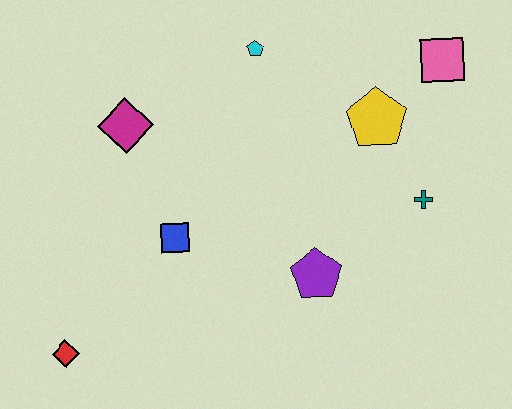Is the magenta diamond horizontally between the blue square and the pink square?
No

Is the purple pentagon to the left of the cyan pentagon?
No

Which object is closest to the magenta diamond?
The blue square is closest to the magenta diamond.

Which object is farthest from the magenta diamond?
The pink square is farthest from the magenta diamond.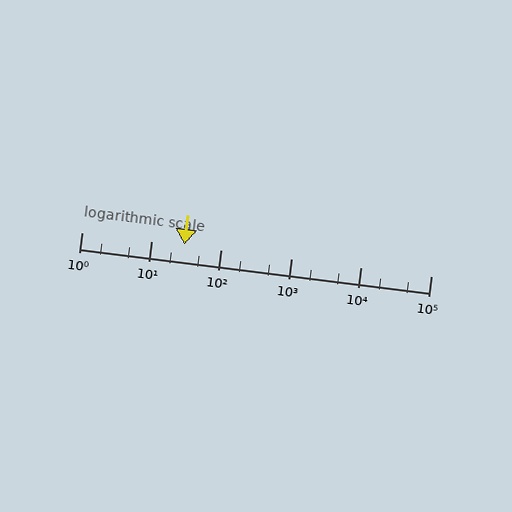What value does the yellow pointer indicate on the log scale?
The pointer indicates approximately 30.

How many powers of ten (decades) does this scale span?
The scale spans 5 decades, from 1 to 100000.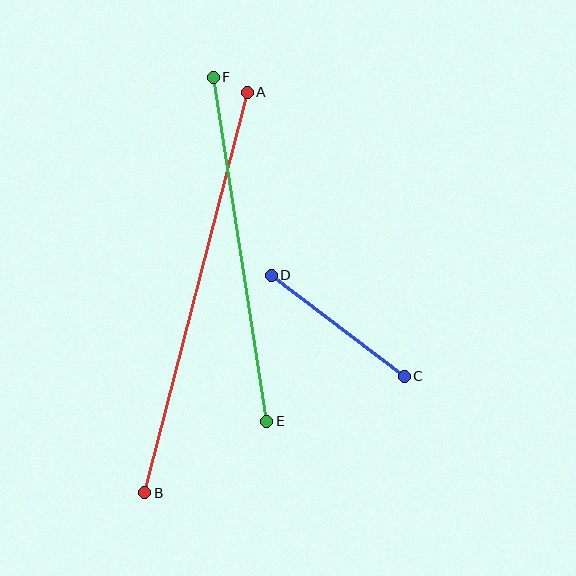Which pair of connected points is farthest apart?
Points A and B are farthest apart.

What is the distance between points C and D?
The distance is approximately 167 pixels.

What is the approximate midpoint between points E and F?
The midpoint is at approximately (240, 249) pixels.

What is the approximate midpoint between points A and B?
The midpoint is at approximately (196, 292) pixels.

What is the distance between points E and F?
The distance is approximately 348 pixels.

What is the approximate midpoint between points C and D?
The midpoint is at approximately (338, 326) pixels.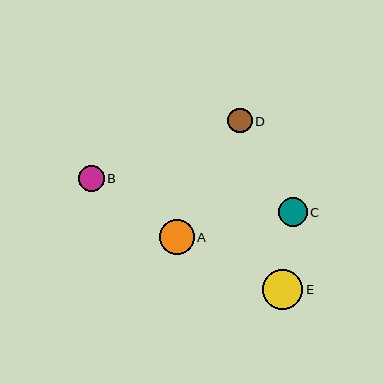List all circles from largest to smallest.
From largest to smallest: E, A, C, B, D.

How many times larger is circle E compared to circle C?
Circle E is approximately 1.4 times the size of circle C.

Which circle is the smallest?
Circle D is the smallest with a size of approximately 24 pixels.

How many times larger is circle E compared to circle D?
Circle E is approximately 1.7 times the size of circle D.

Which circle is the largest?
Circle E is the largest with a size of approximately 41 pixels.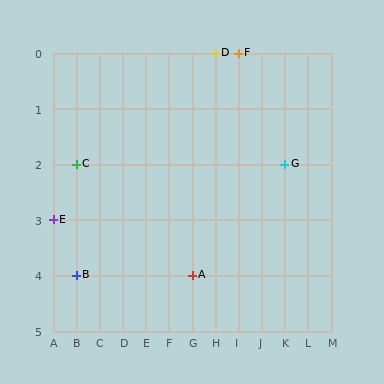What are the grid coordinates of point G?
Point G is at grid coordinates (K, 2).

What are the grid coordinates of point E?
Point E is at grid coordinates (A, 3).